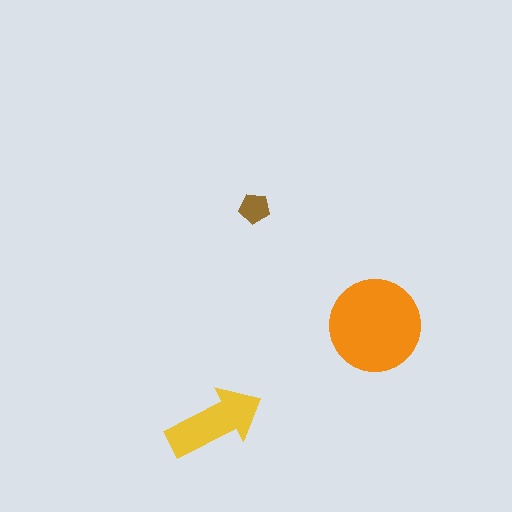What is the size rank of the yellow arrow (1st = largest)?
2nd.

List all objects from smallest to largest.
The brown pentagon, the yellow arrow, the orange circle.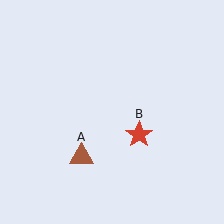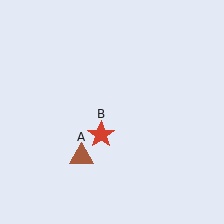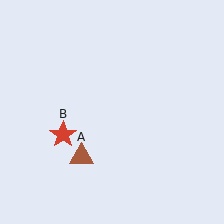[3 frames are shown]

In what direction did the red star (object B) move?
The red star (object B) moved left.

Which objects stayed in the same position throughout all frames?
Brown triangle (object A) remained stationary.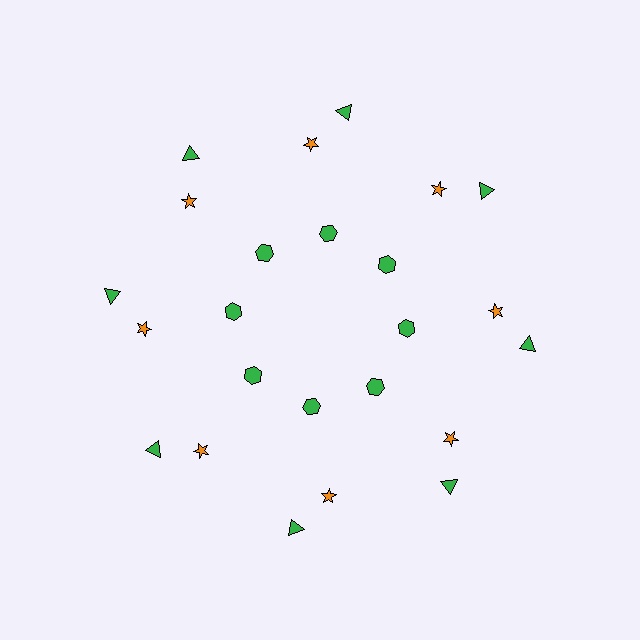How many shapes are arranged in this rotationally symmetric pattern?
There are 24 shapes, arranged in 8 groups of 3.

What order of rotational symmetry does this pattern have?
This pattern has 8-fold rotational symmetry.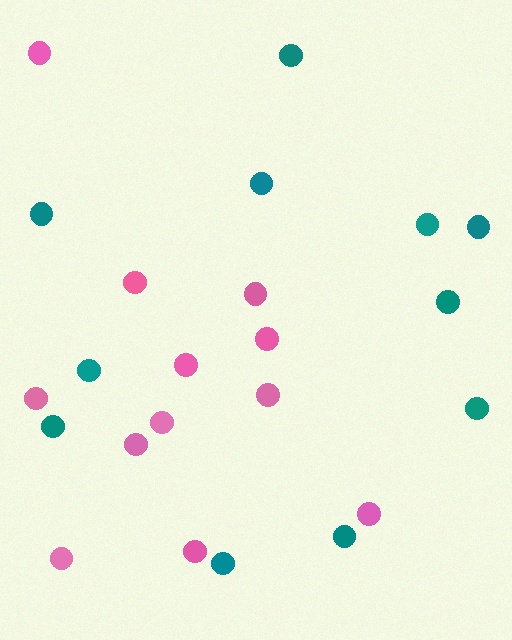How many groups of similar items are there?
There are 2 groups: one group of pink circles (12) and one group of teal circles (11).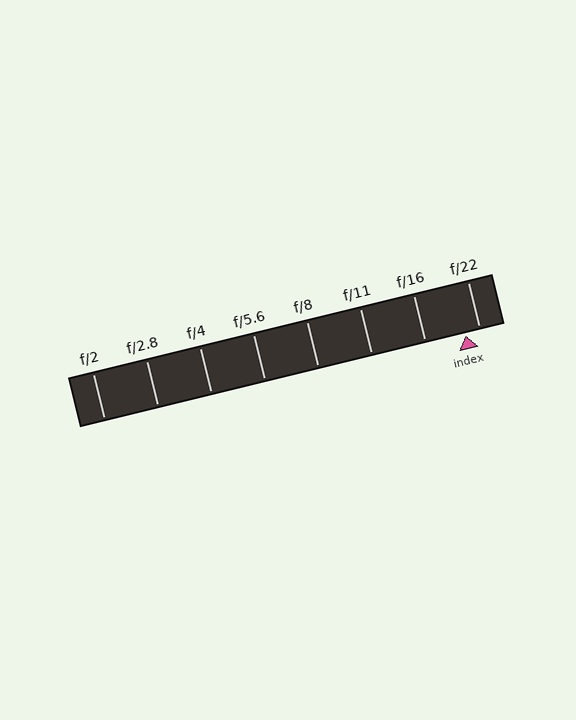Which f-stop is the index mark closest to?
The index mark is closest to f/22.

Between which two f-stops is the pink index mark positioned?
The index mark is between f/16 and f/22.